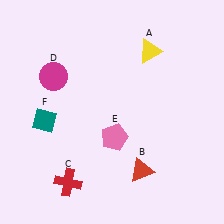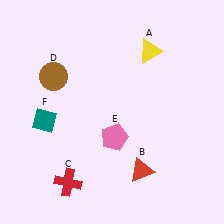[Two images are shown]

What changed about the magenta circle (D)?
In Image 1, D is magenta. In Image 2, it changed to brown.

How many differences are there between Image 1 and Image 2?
There is 1 difference between the two images.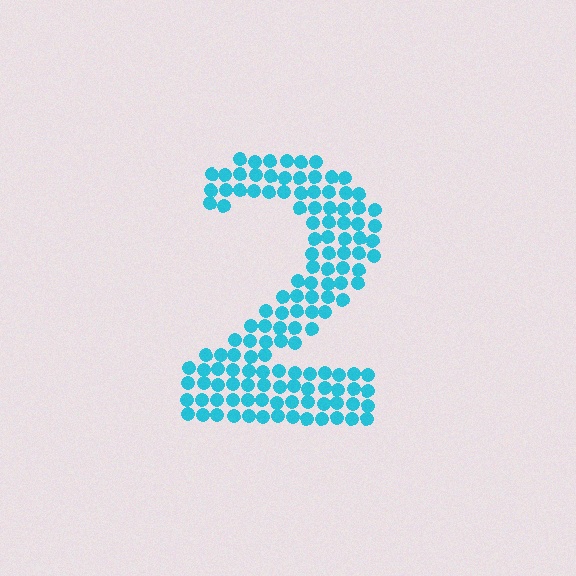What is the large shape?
The large shape is the digit 2.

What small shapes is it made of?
It is made of small circles.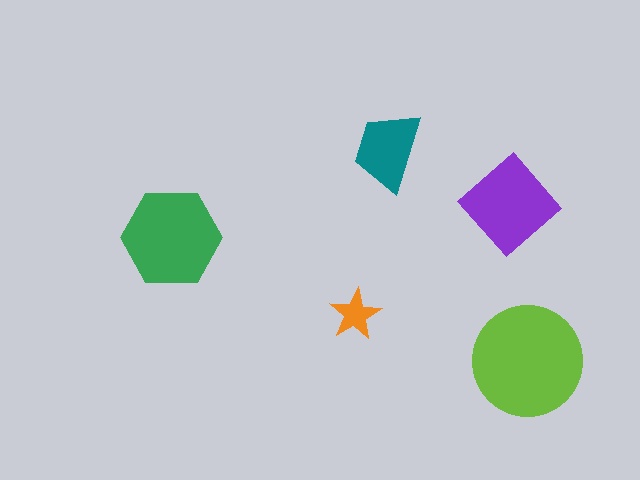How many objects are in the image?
There are 5 objects in the image.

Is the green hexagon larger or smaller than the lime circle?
Smaller.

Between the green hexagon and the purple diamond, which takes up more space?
The green hexagon.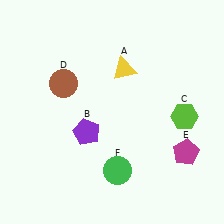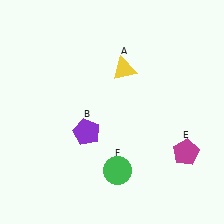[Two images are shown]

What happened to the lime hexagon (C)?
The lime hexagon (C) was removed in Image 2. It was in the bottom-right area of Image 1.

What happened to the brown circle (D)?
The brown circle (D) was removed in Image 2. It was in the top-left area of Image 1.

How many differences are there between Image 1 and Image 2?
There are 2 differences between the two images.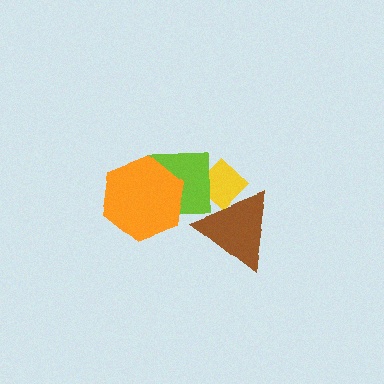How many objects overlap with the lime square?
2 objects overlap with the lime square.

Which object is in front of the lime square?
The orange hexagon is in front of the lime square.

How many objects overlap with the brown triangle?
1 object overlaps with the brown triangle.